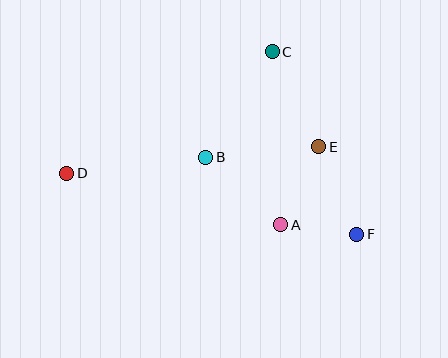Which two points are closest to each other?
Points A and F are closest to each other.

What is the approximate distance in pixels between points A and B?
The distance between A and B is approximately 101 pixels.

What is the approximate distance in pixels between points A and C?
The distance between A and C is approximately 173 pixels.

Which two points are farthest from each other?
Points D and F are farthest from each other.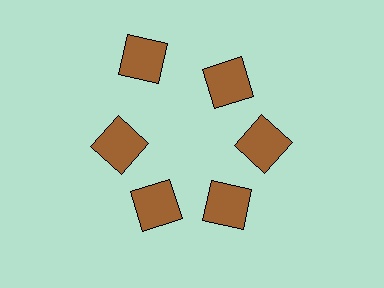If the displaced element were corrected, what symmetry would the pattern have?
It would have 6-fold rotational symmetry — the pattern would map onto itself every 60 degrees.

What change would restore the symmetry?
The symmetry would be restored by moving it inward, back onto the ring so that all 6 squares sit at equal angles and equal distance from the center.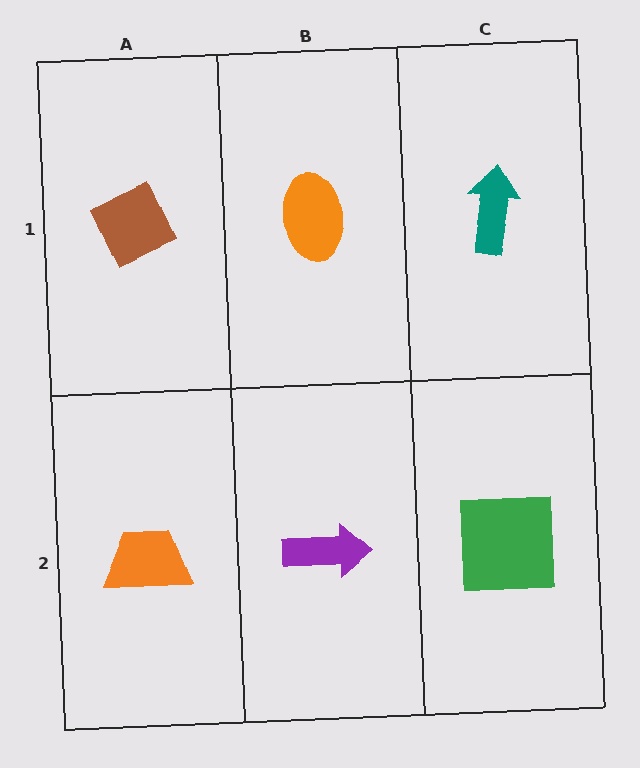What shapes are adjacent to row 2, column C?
A teal arrow (row 1, column C), a purple arrow (row 2, column B).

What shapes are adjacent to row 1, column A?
An orange trapezoid (row 2, column A), an orange ellipse (row 1, column B).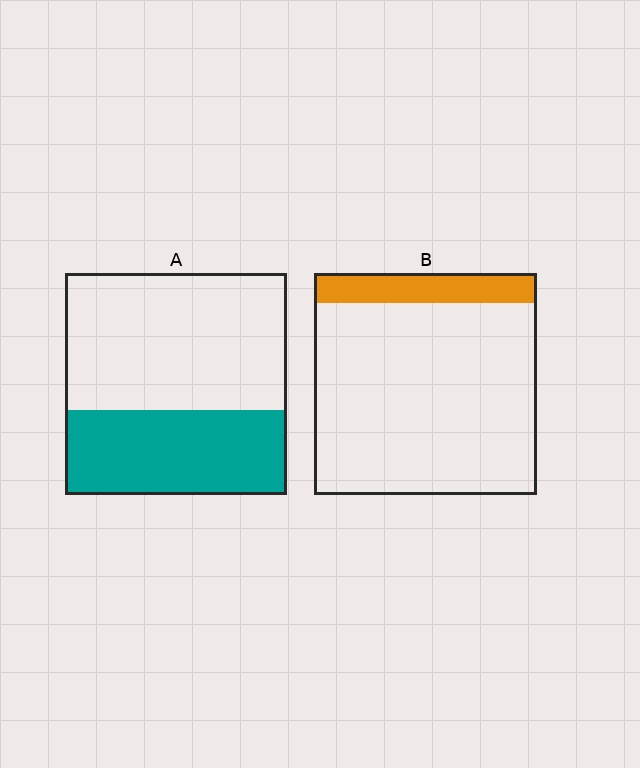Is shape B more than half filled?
No.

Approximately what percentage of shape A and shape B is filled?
A is approximately 40% and B is approximately 15%.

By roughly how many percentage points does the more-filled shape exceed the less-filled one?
By roughly 25 percentage points (A over B).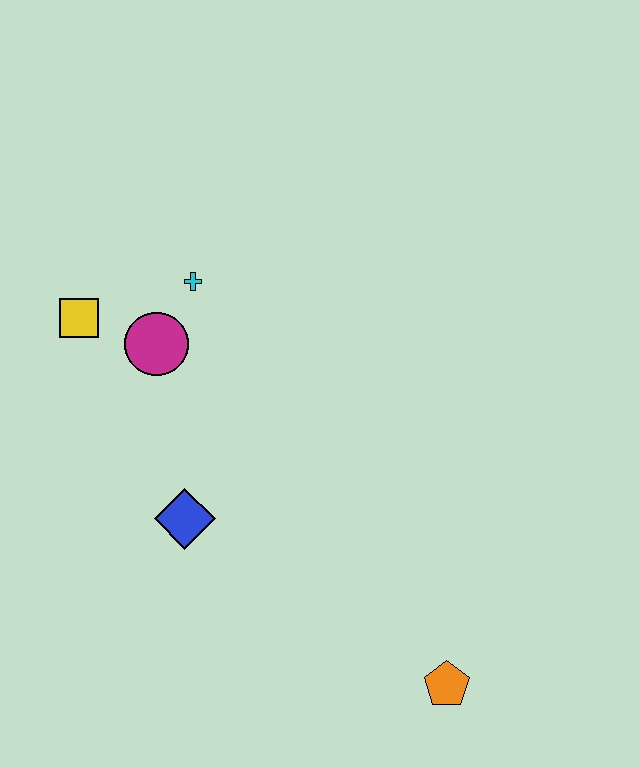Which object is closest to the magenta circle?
The cyan cross is closest to the magenta circle.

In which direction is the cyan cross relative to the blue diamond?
The cyan cross is above the blue diamond.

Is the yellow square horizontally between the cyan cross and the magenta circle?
No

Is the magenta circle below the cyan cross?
Yes